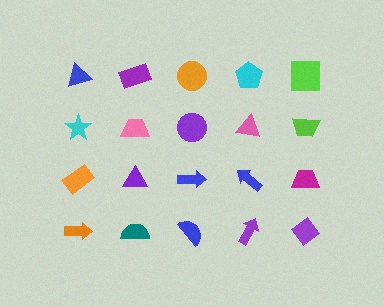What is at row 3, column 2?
A purple triangle.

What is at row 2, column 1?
A cyan star.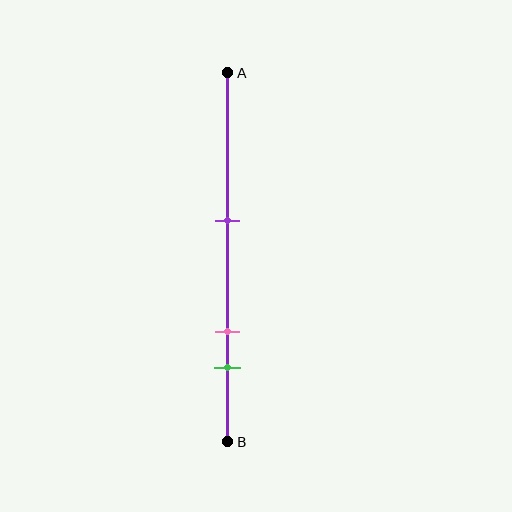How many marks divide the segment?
There are 3 marks dividing the segment.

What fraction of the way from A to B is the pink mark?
The pink mark is approximately 70% (0.7) of the way from A to B.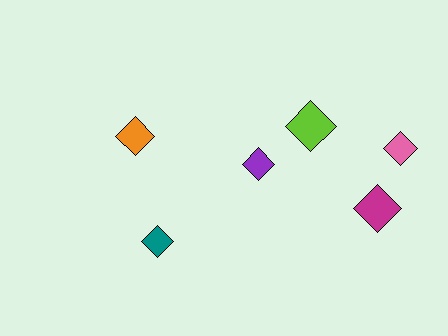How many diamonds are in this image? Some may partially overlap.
There are 6 diamonds.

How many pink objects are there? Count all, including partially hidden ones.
There is 1 pink object.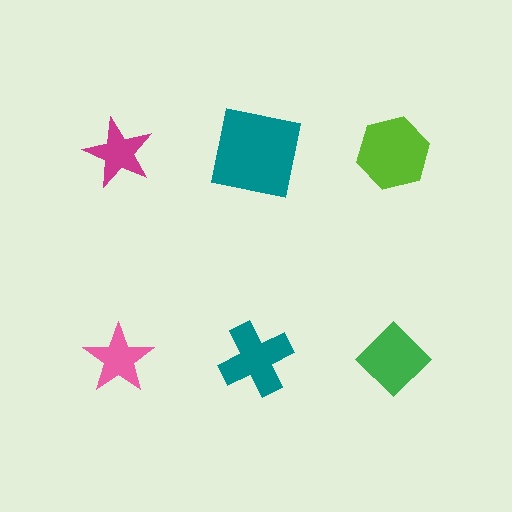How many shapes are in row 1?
3 shapes.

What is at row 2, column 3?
A green diamond.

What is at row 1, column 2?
A teal square.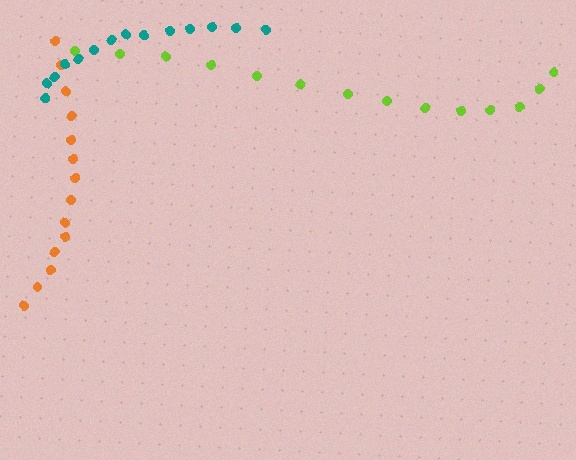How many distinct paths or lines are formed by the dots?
There are 3 distinct paths.